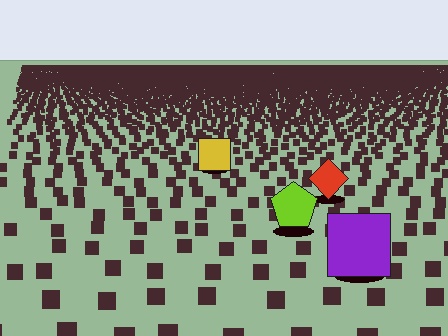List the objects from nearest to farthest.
From nearest to farthest: the purple square, the lime pentagon, the red diamond, the yellow square.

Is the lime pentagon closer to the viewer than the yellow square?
Yes. The lime pentagon is closer — you can tell from the texture gradient: the ground texture is coarser near it.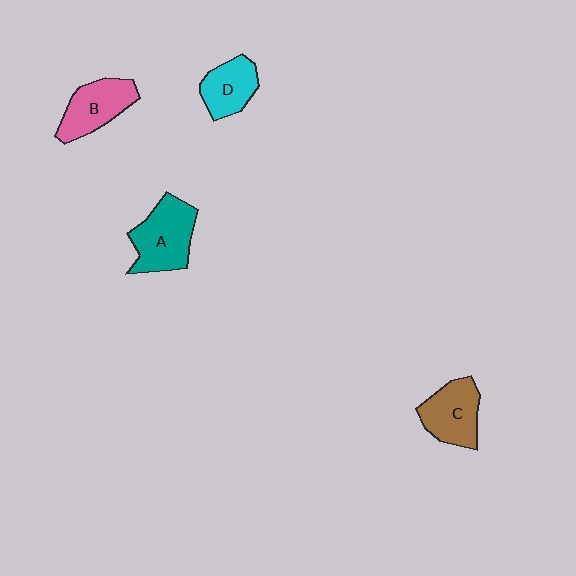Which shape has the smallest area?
Shape D (cyan).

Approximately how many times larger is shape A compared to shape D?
Approximately 1.4 times.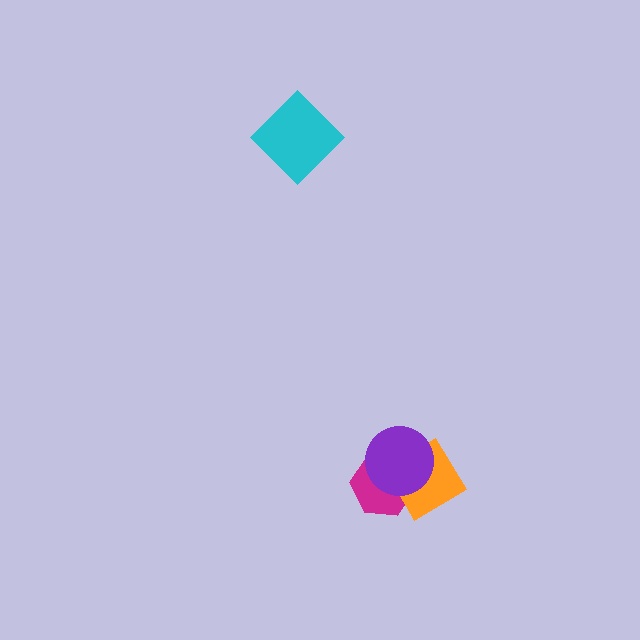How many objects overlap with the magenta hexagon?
2 objects overlap with the magenta hexagon.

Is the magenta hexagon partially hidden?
Yes, it is partially covered by another shape.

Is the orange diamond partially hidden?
Yes, it is partially covered by another shape.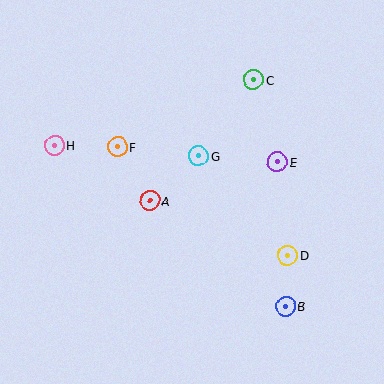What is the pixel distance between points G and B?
The distance between G and B is 173 pixels.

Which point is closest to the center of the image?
Point G at (198, 156) is closest to the center.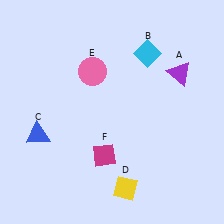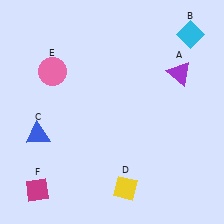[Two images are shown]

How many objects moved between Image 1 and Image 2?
3 objects moved between the two images.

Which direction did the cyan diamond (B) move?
The cyan diamond (B) moved right.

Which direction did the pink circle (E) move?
The pink circle (E) moved left.